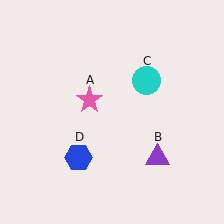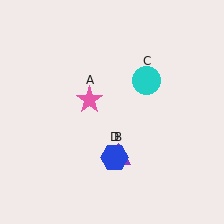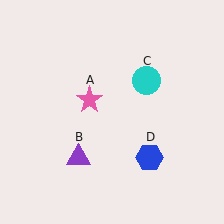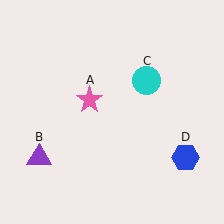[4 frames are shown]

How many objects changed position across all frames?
2 objects changed position: purple triangle (object B), blue hexagon (object D).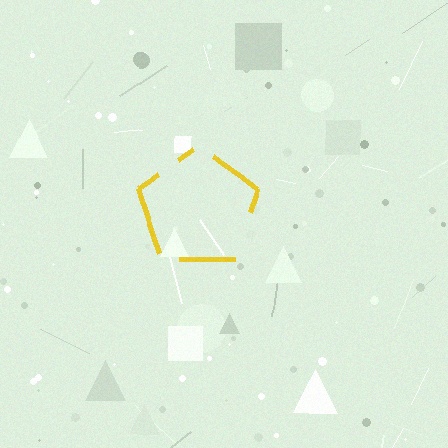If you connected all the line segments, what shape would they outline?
They would outline a pentagon.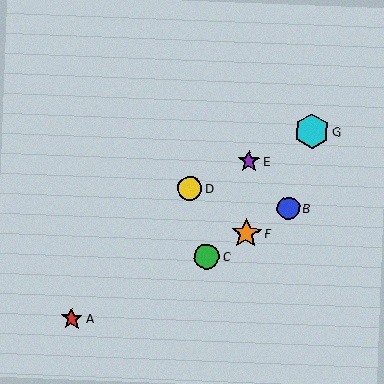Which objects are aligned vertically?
Objects E, F are aligned vertically.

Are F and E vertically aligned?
Yes, both are at x≈246.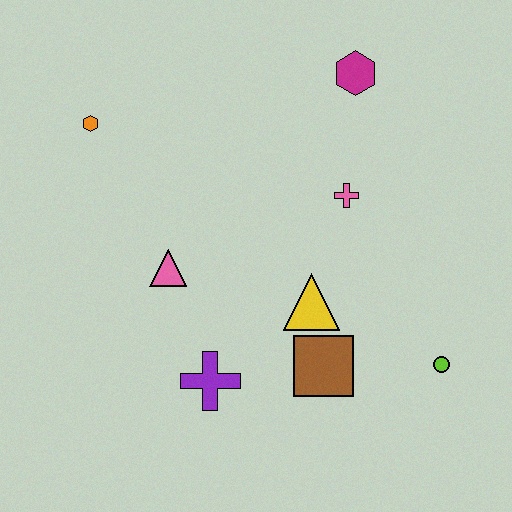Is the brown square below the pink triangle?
Yes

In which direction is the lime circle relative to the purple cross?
The lime circle is to the right of the purple cross.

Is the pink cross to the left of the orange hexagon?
No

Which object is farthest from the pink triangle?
The lime circle is farthest from the pink triangle.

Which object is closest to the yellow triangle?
The brown square is closest to the yellow triangle.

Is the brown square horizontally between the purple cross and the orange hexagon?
No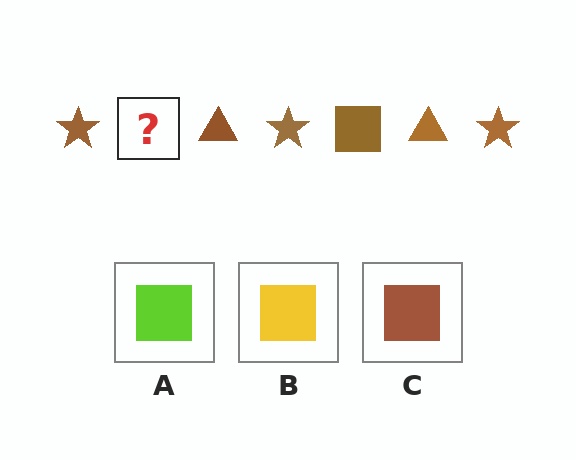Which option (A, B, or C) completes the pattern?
C.